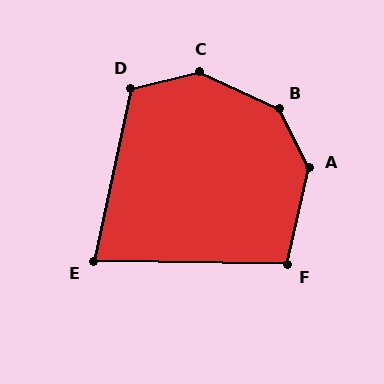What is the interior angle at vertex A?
Approximately 140 degrees (obtuse).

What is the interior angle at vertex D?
Approximately 116 degrees (obtuse).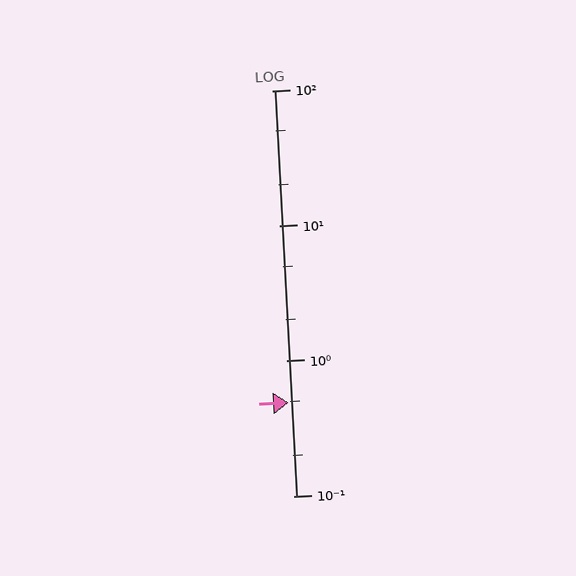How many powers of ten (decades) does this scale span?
The scale spans 3 decades, from 0.1 to 100.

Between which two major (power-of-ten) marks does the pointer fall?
The pointer is between 0.1 and 1.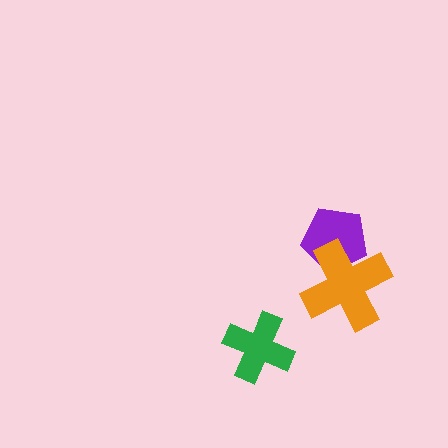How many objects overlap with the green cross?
0 objects overlap with the green cross.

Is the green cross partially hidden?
No, no other shape covers it.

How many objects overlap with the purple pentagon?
1 object overlaps with the purple pentagon.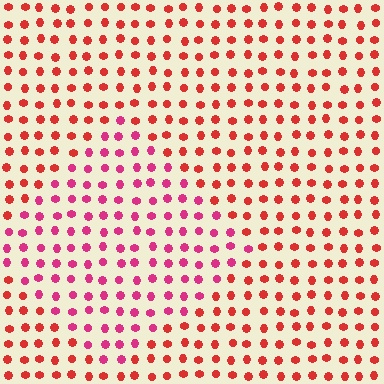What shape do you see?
I see a diamond.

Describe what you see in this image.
The image is filled with small red elements in a uniform arrangement. A diamond-shaped region is visible where the elements are tinted to a slightly different hue, forming a subtle color boundary.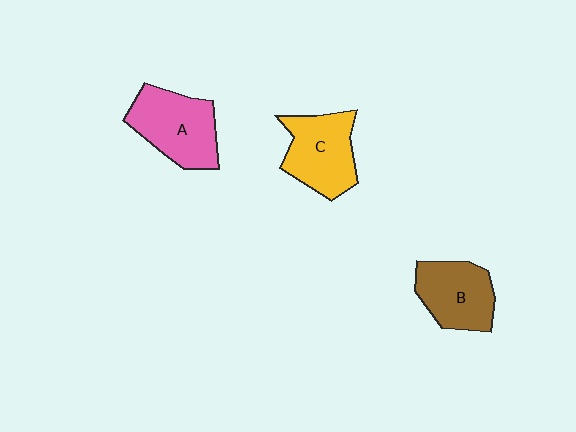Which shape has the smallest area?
Shape B (brown).